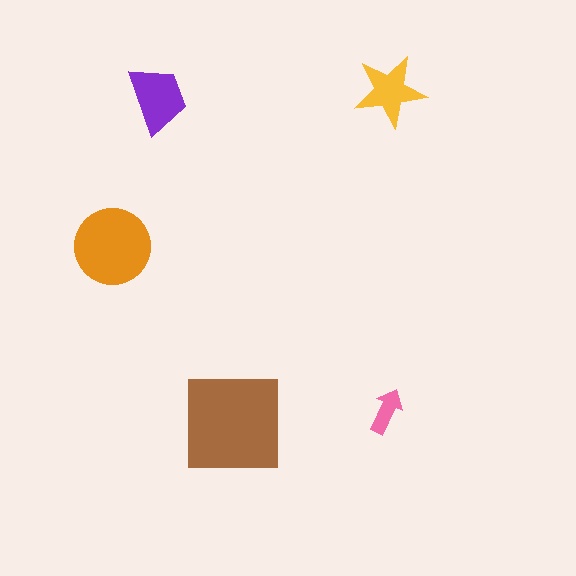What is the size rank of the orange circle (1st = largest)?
2nd.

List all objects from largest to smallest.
The brown square, the orange circle, the purple trapezoid, the yellow star, the pink arrow.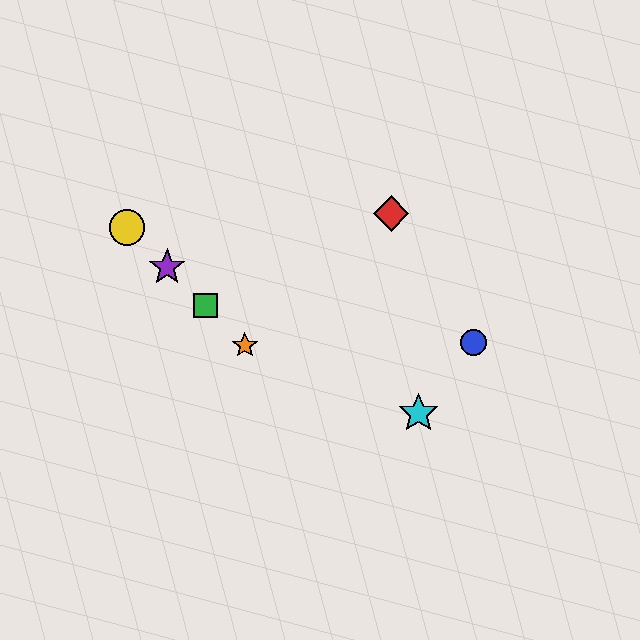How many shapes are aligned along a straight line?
4 shapes (the green square, the yellow circle, the purple star, the orange star) are aligned along a straight line.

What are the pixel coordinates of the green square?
The green square is at (205, 306).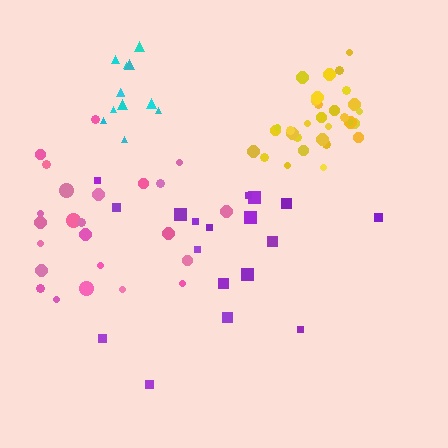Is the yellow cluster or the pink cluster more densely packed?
Yellow.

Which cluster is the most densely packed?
Yellow.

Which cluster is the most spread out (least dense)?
Purple.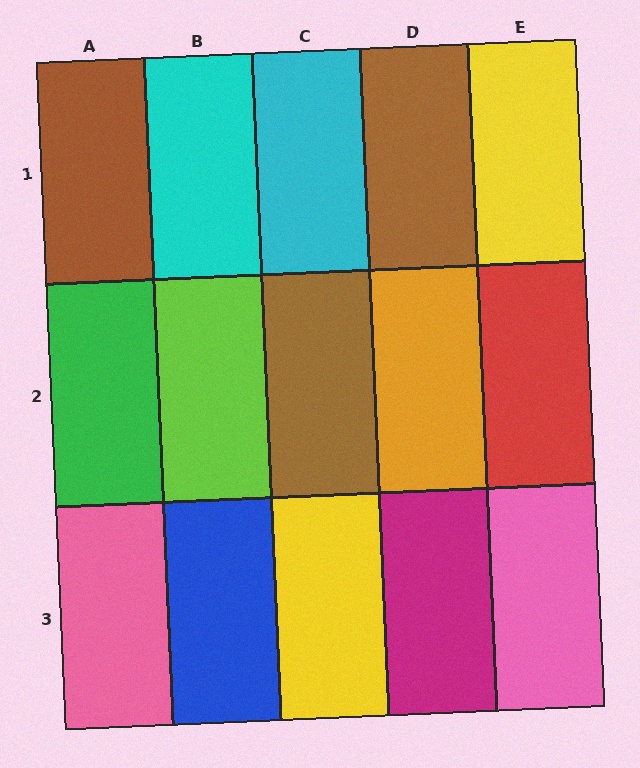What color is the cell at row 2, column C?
Brown.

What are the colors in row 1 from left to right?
Brown, cyan, cyan, brown, yellow.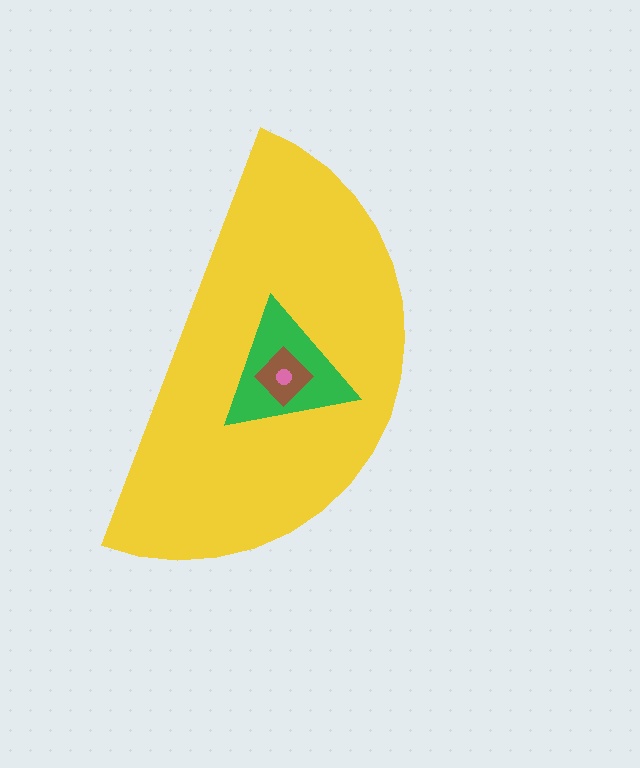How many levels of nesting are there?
4.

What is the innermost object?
The pink circle.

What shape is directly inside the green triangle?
The brown diamond.